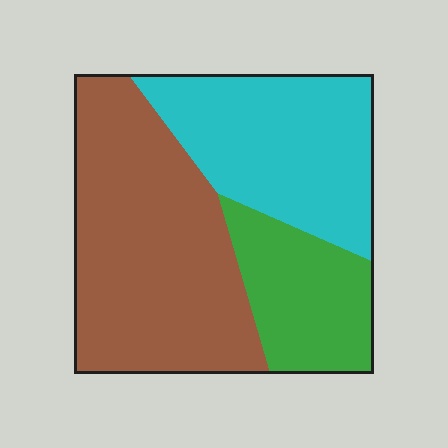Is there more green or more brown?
Brown.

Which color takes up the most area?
Brown, at roughly 45%.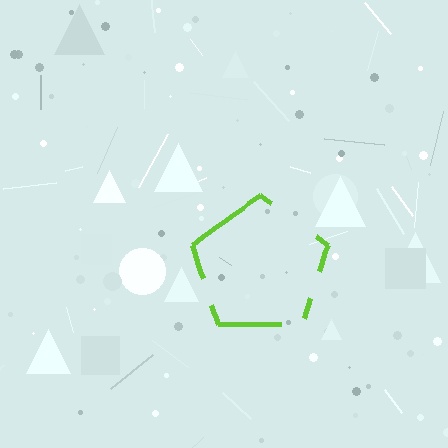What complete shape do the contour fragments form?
The contour fragments form a pentagon.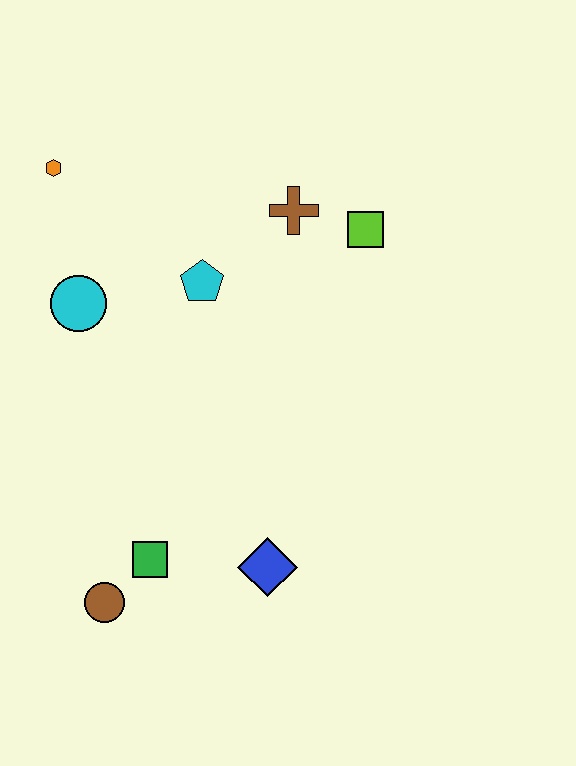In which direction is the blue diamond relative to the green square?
The blue diamond is to the right of the green square.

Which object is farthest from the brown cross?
The brown circle is farthest from the brown cross.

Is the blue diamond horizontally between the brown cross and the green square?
Yes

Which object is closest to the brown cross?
The lime square is closest to the brown cross.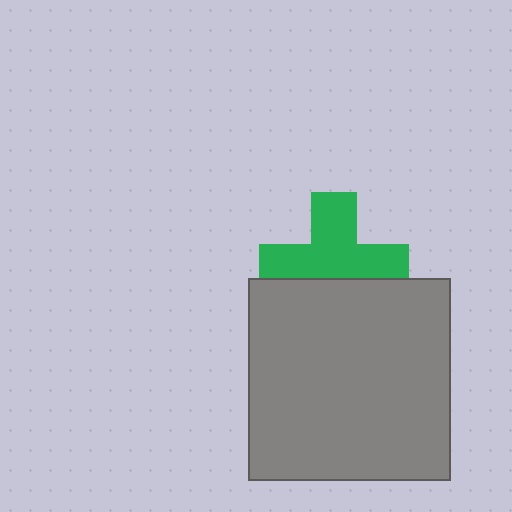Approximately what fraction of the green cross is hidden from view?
Roughly 36% of the green cross is hidden behind the gray square.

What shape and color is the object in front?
The object in front is a gray square.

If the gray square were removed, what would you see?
You would see the complete green cross.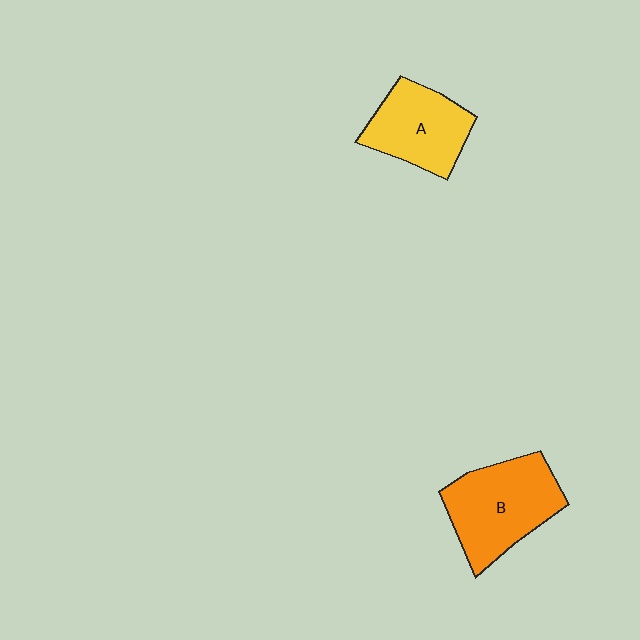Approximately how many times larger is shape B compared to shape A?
Approximately 1.3 times.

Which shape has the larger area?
Shape B (orange).